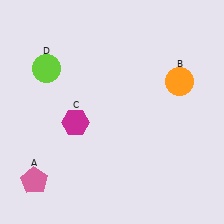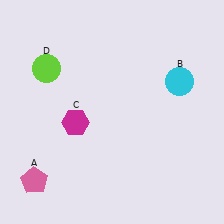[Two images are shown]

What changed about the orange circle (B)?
In Image 1, B is orange. In Image 2, it changed to cyan.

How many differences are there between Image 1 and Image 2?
There is 1 difference between the two images.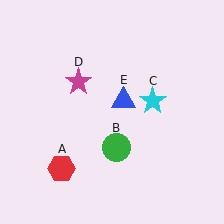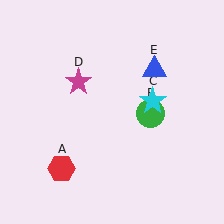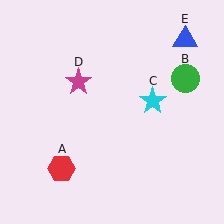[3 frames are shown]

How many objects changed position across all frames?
2 objects changed position: green circle (object B), blue triangle (object E).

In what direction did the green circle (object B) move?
The green circle (object B) moved up and to the right.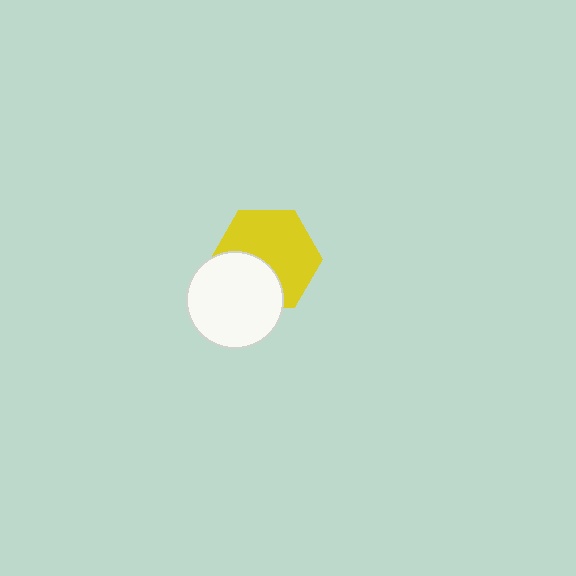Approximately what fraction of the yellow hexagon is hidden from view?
Roughly 35% of the yellow hexagon is hidden behind the white circle.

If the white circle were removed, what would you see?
You would see the complete yellow hexagon.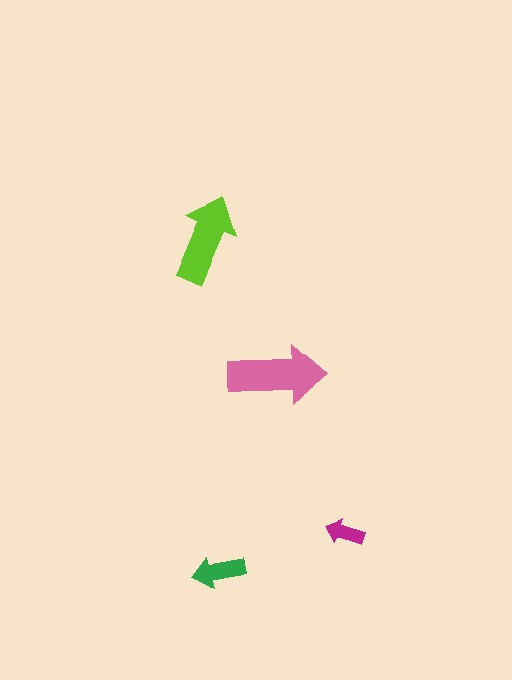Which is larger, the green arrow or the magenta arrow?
The green one.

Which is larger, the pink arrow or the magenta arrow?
The pink one.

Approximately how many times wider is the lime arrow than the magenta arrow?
About 2 times wider.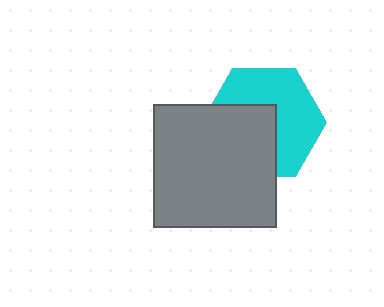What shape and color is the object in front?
The object in front is a gray square.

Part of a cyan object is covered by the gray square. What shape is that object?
It is a hexagon.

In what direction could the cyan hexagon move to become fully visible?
The cyan hexagon could move toward the upper-right. That would shift it out from behind the gray square entirely.